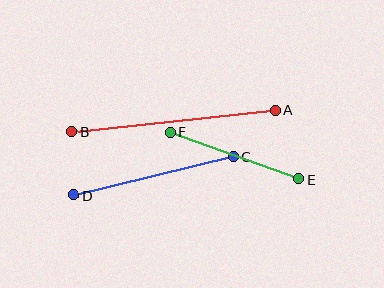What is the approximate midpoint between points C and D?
The midpoint is at approximately (153, 176) pixels.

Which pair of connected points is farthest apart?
Points A and B are farthest apart.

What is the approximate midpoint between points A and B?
The midpoint is at approximately (174, 121) pixels.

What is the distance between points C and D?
The distance is approximately 165 pixels.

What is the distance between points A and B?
The distance is approximately 205 pixels.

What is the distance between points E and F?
The distance is approximately 137 pixels.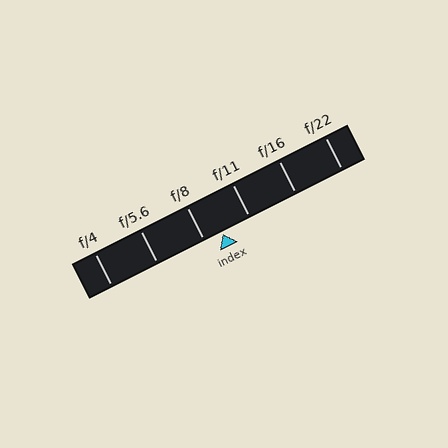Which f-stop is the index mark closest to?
The index mark is closest to f/8.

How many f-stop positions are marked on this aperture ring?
There are 6 f-stop positions marked.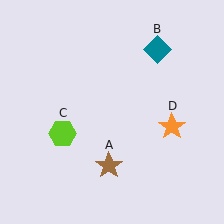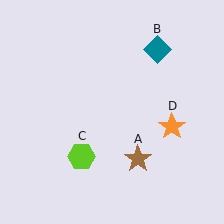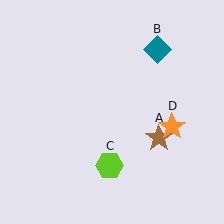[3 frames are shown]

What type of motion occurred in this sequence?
The brown star (object A), lime hexagon (object C) rotated counterclockwise around the center of the scene.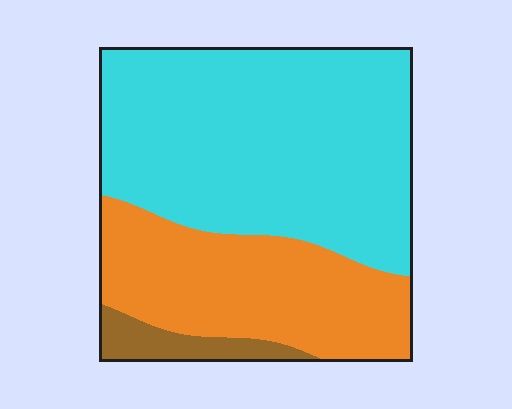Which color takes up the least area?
Brown, at roughly 5%.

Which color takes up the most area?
Cyan, at roughly 60%.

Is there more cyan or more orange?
Cyan.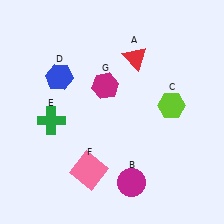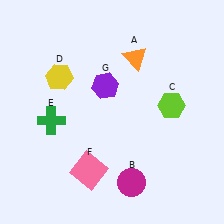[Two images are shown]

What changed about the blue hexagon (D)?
In Image 1, D is blue. In Image 2, it changed to yellow.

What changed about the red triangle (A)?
In Image 1, A is red. In Image 2, it changed to orange.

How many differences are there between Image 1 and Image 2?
There are 3 differences between the two images.